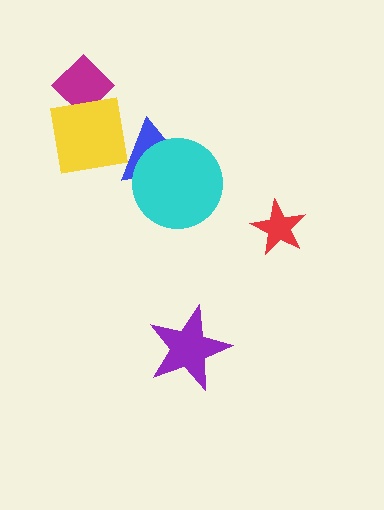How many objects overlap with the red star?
0 objects overlap with the red star.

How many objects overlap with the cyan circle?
1 object overlaps with the cyan circle.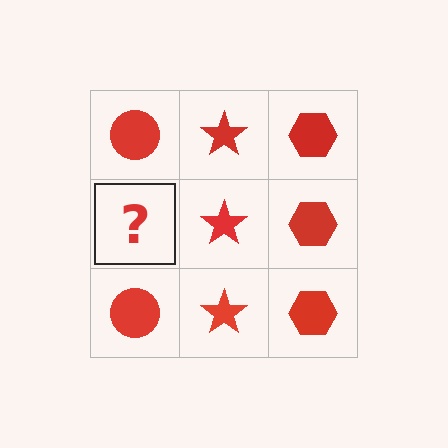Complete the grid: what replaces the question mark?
The question mark should be replaced with a red circle.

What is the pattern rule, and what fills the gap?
The rule is that each column has a consistent shape. The gap should be filled with a red circle.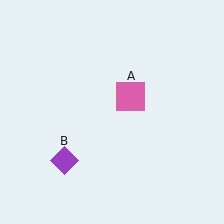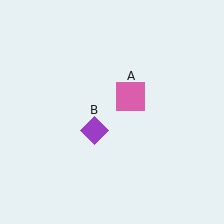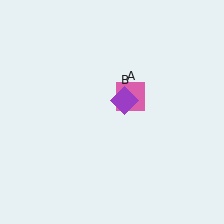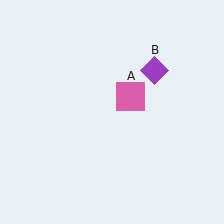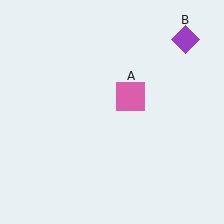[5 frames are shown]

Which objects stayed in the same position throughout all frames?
Pink square (object A) remained stationary.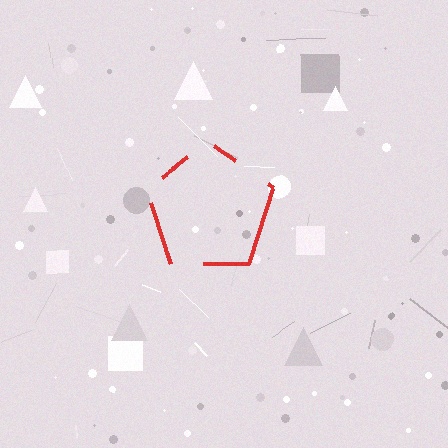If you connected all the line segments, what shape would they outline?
They would outline a pentagon.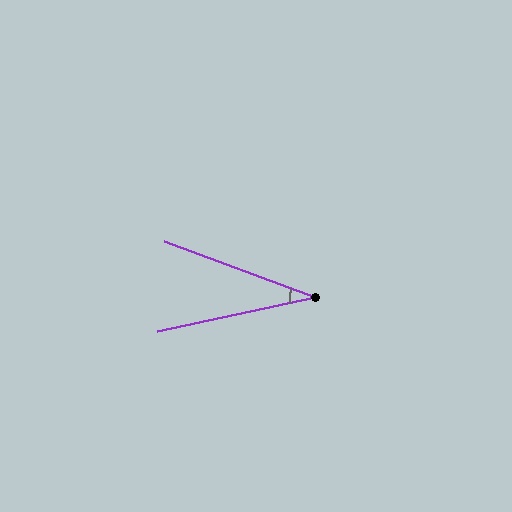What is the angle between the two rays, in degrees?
Approximately 32 degrees.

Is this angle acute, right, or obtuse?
It is acute.